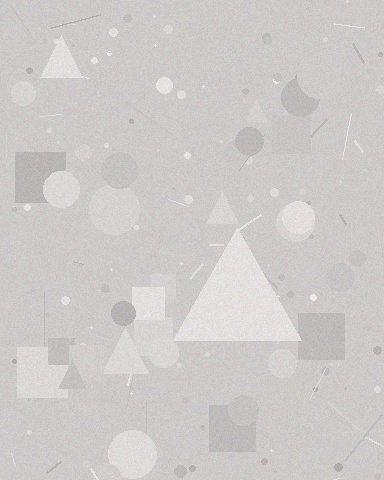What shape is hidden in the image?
A triangle is hidden in the image.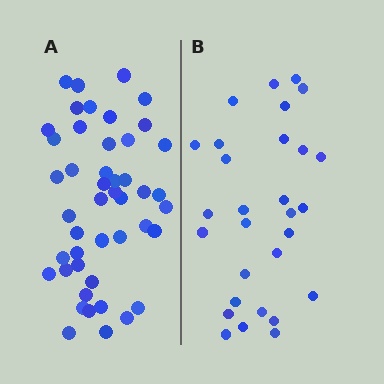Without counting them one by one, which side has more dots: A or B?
Region A (the left region) has more dots.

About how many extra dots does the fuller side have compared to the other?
Region A has approximately 15 more dots than region B.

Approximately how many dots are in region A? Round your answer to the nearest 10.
About 50 dots. (The exact count is 46, which rounds to 50.)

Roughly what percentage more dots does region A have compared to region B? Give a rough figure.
About 60% more.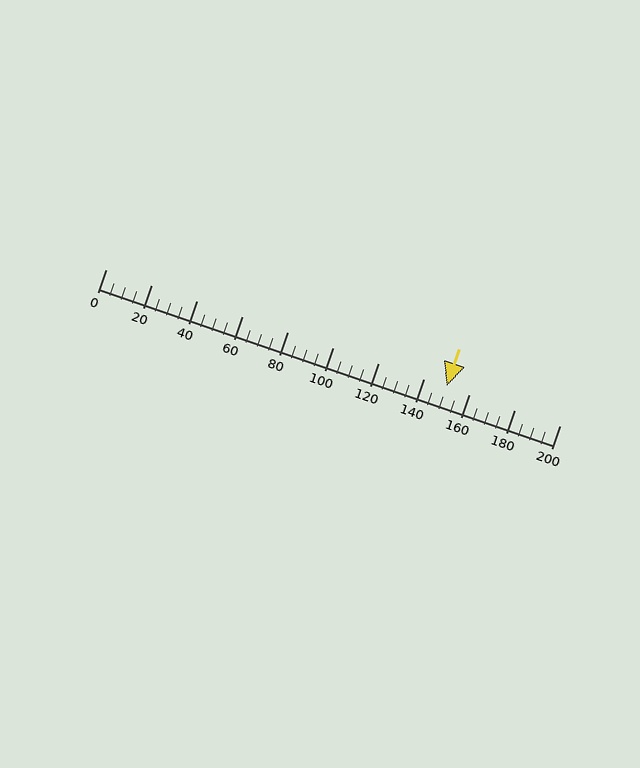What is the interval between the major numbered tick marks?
The major tick marks are spaced 20 units apart.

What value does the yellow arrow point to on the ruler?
The yellow arrow points to approximately 150.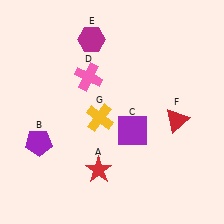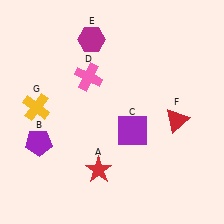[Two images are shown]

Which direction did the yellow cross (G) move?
The yellow cross (G) moved left.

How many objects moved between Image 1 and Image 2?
1 object moved between the two images.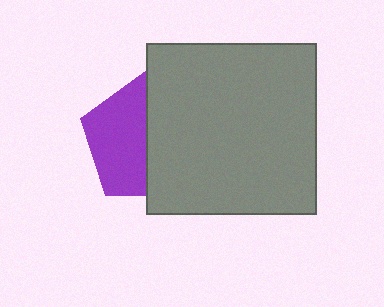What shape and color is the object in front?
The object in front is a gray square.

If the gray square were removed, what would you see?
You would see the complete purple pentagon.